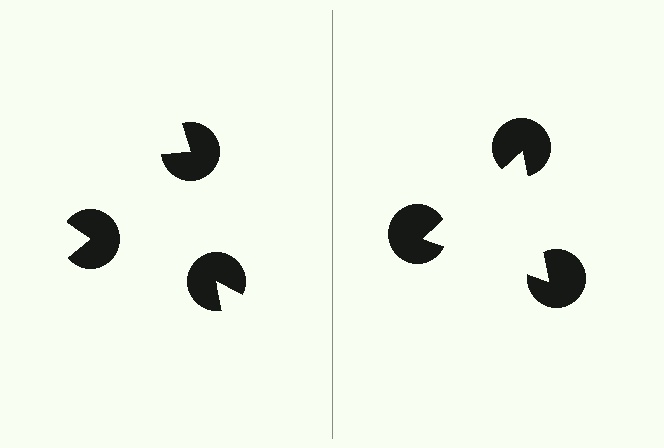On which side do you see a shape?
An illusory triangle appears on the right side. On the left side the wedge cuts are rotated, so no coherent shape forms.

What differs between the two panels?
The pac-man discs are positioned identically on both sides; only the wedge orientations differ. On the right they align to a triangle; on the left they are misaligned.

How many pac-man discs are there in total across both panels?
6 — 3 on each side.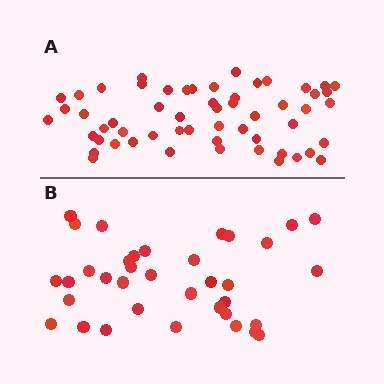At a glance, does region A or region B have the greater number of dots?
Region A (the top region) has more dots.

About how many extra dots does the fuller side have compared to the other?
Region A has approximately 20 more dots than region B.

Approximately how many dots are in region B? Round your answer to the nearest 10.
About 40 dots. (The exact count is 36, which rounds to 40.)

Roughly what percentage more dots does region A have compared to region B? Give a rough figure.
About 55% more.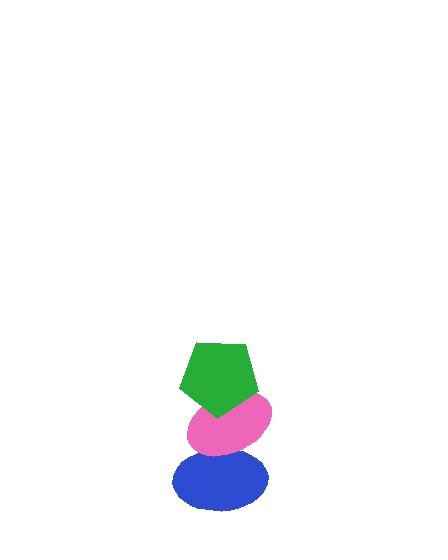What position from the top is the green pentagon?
The green pentagon is 1st from the top.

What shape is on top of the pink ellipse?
The green pentagon is on top of the pink ellipse.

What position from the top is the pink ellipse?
The pink ellipse is 2nd from the top.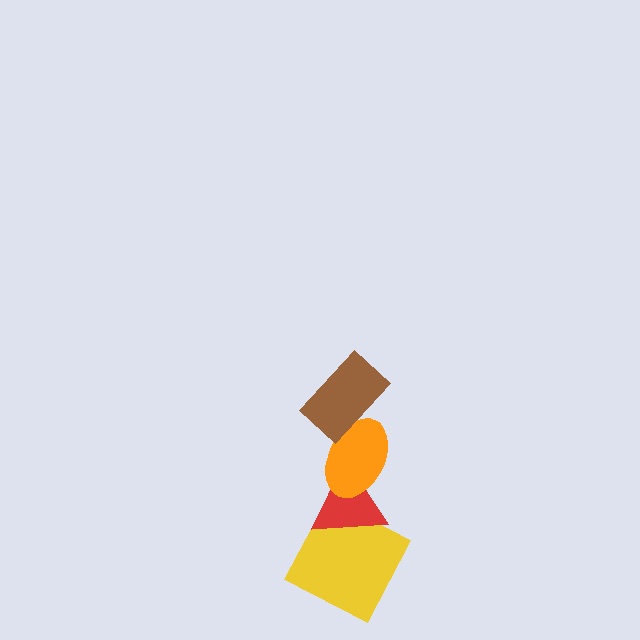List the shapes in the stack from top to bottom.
From top to bottom: the brown rectangle, the orange ellipse, the red triangle, the yellow square.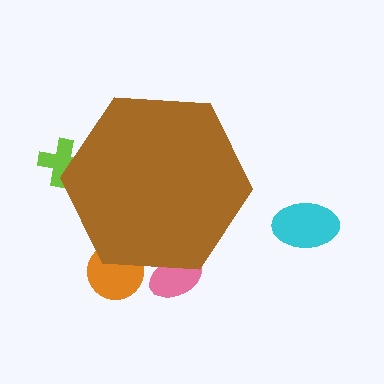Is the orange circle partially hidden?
Yes, the orange circle is partially hidden behind the brown hexagon.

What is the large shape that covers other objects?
A brown hexagon.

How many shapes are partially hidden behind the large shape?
3 shapes are partially hidden.